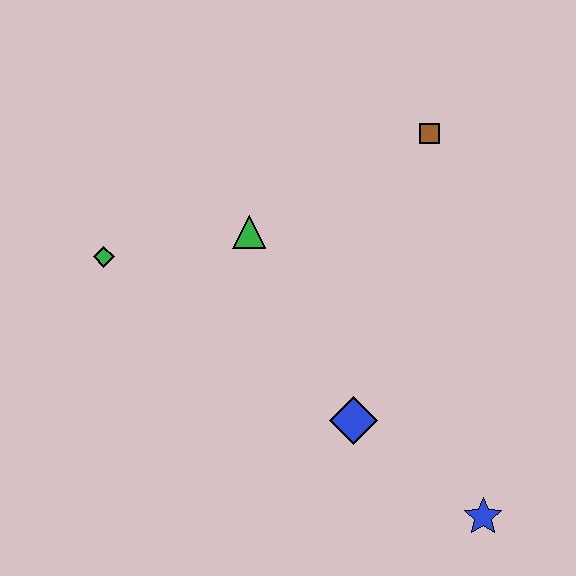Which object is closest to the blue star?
The blue diamond is closest to the blue star.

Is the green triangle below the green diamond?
No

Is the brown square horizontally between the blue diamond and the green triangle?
No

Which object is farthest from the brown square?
The blue star is farthest from the brown square.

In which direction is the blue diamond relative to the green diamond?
The blue diamond is to the right of the green diamond.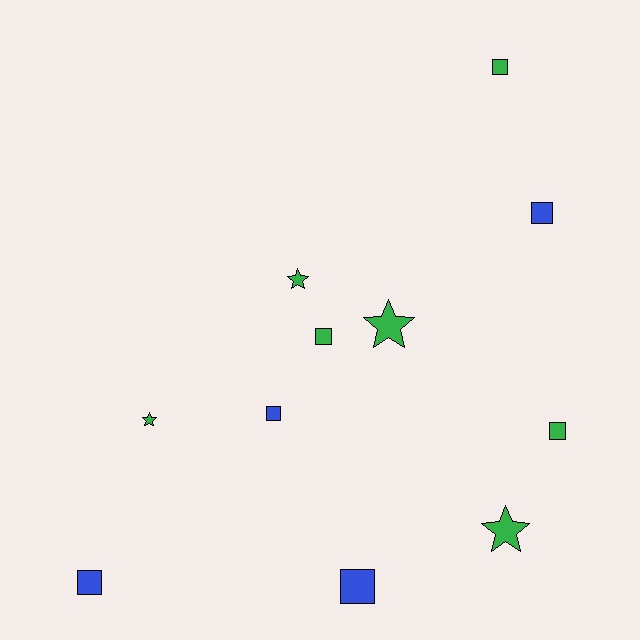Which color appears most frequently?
Green, with 7 objects.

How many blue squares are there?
There are 4 blue squares.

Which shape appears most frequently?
Square, with 7 objects.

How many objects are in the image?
There are 11 objects.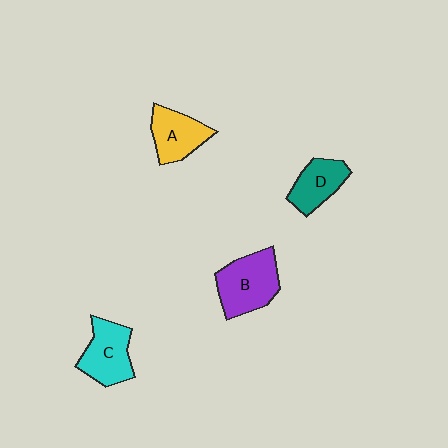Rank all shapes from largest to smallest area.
From largest to smallest: B (purple), C (cyan), A (yellow), D (teal).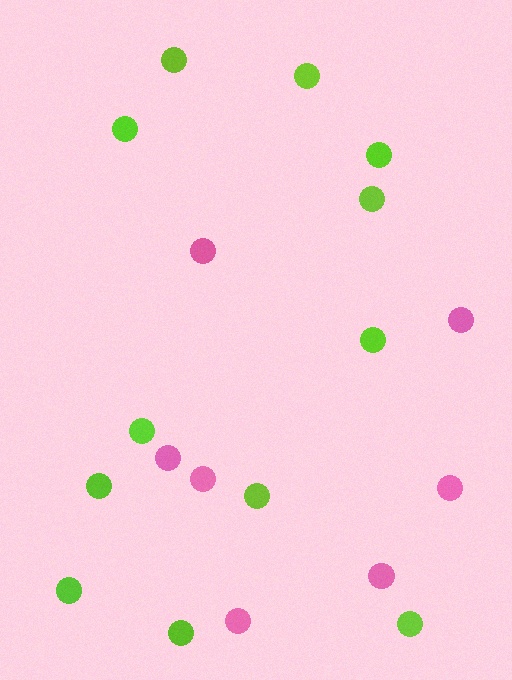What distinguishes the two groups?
There are 2 groups: one group of lime circles (12) and one group of pink circles (7).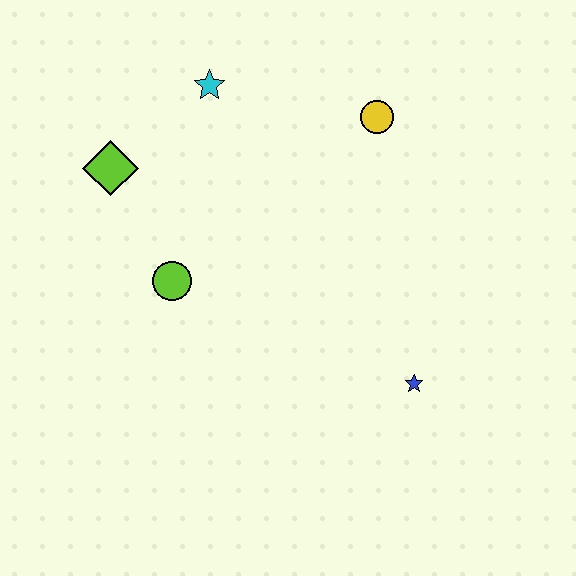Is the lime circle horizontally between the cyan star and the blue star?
No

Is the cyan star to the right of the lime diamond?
Yes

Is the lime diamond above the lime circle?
Yes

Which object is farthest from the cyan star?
The blue star is farthest from the cyan star.